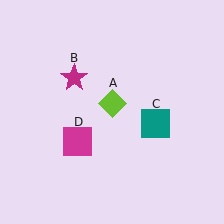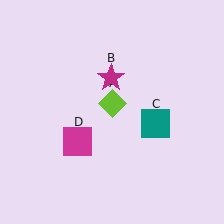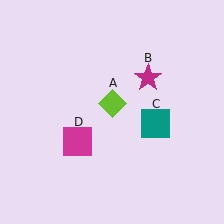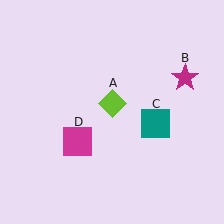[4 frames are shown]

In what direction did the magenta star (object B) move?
The magenta star (object B) moved right.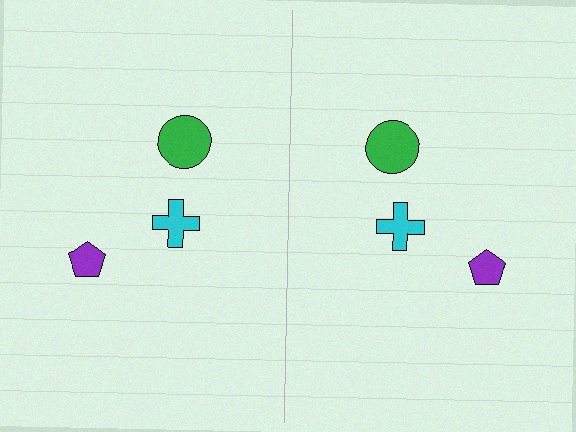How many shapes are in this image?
There are 6 shapes in this image.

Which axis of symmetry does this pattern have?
The pattern has a vertical axis of symmetry running through the center of the image.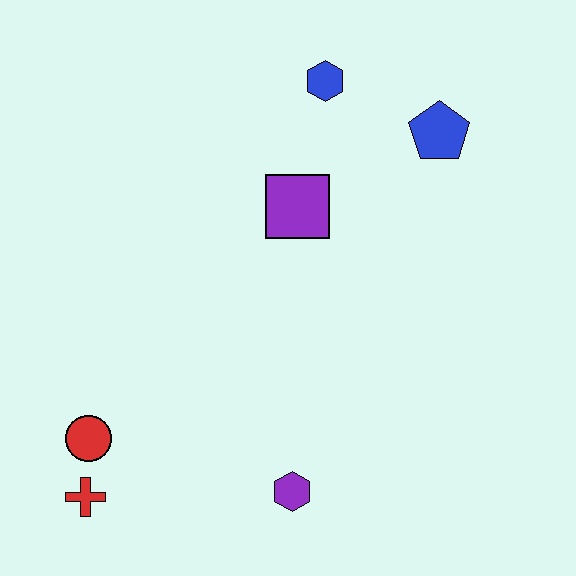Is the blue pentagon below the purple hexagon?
No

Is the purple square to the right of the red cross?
Yes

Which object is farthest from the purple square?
The red cross is farthest from the purple square.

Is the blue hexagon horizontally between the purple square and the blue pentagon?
Yes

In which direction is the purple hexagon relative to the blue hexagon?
The purple hexagon is below the blue hexagon.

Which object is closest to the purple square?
The blue hexagon is closest to the purple square.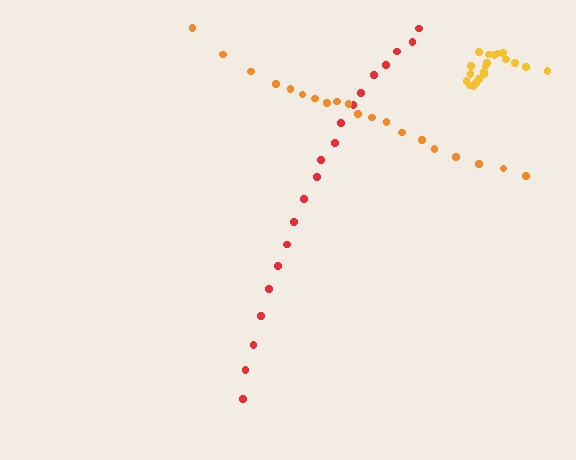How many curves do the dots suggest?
There are 3 distinct paths.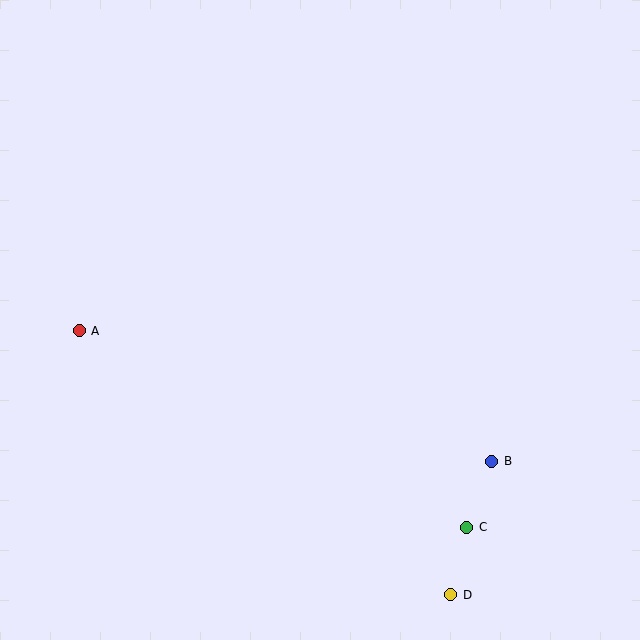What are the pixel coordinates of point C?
Point C is at (467, 527).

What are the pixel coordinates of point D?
Point D is at (451, 595).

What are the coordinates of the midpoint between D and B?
The midpoint between D and B is at (471, 528).